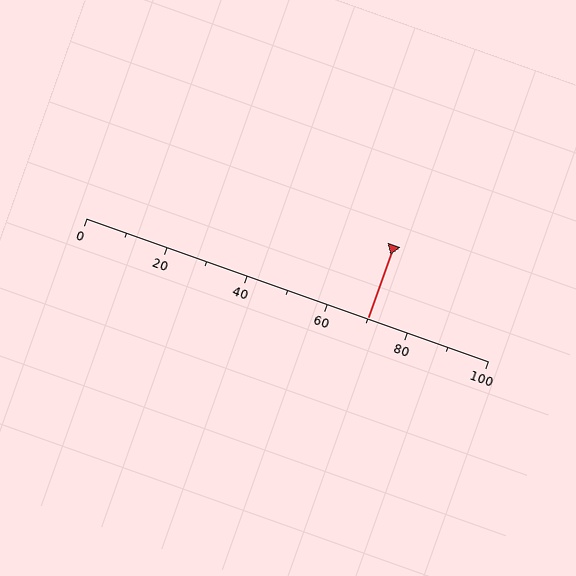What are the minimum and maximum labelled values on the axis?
The axis runs from 0 to 100.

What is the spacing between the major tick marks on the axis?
The major ticks are spaced 20 apart.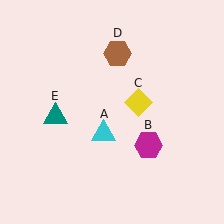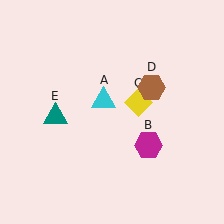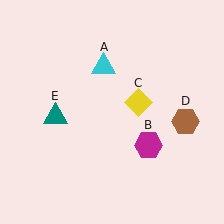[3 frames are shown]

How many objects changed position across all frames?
2 objects changed position: cyan triangle (object A), brown hexagon (object D).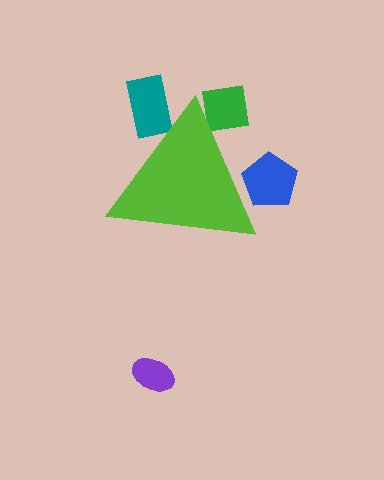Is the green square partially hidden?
Yes, the green square is partially hidden behind the lime triangle.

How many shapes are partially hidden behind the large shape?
3 shapes are partially hidden.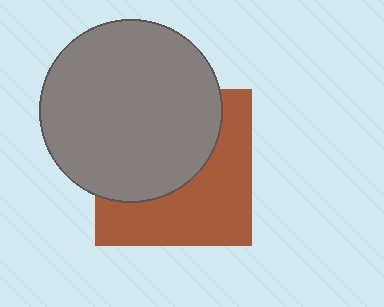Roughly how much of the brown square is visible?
About half of it is visible (roughly 48%).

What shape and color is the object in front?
The object in front is a gray circle.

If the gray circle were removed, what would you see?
You would see the complete brown square.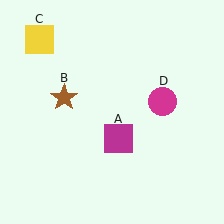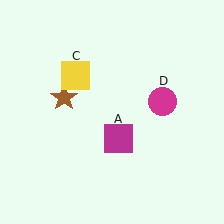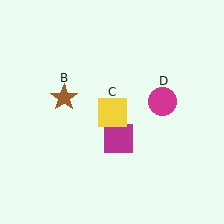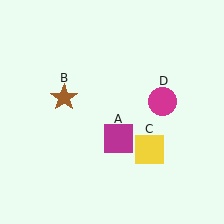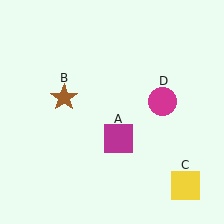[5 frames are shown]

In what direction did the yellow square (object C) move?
The yellow square (object C) moved down and to the right.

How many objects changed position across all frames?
1 object changed position: yellow square (object C).